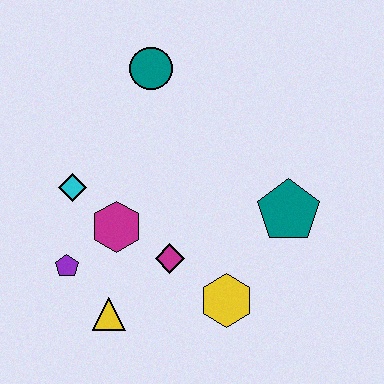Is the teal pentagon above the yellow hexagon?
Yes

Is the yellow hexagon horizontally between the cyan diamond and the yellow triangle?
No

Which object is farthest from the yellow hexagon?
The teal circle is farthest from the yellow hexagon.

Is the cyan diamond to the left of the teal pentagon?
Yes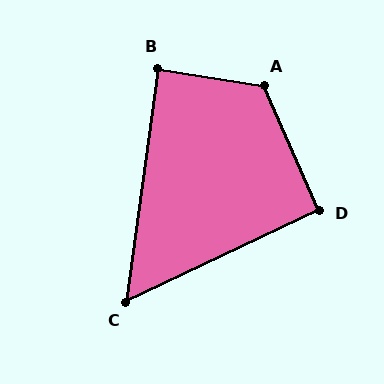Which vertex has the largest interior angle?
A, at approximately 123 degrees.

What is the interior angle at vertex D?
Approximately 92 degrees (approximately right).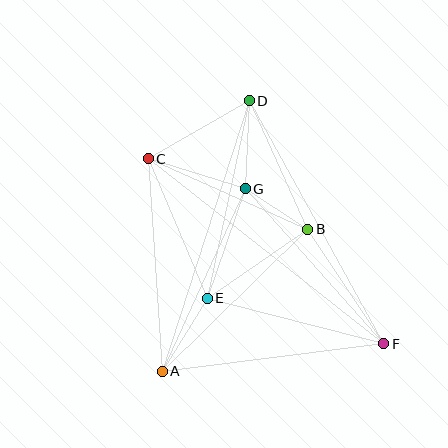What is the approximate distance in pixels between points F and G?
The distance between F and G is approximately 208 pixels.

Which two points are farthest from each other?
Points C and F are farthest from each other.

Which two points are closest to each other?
Points B and G are closest to each other.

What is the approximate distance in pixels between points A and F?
The distance between A and F is approximately 223 pixels.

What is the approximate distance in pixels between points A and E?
The distance between A and E is approximately 85 pixels.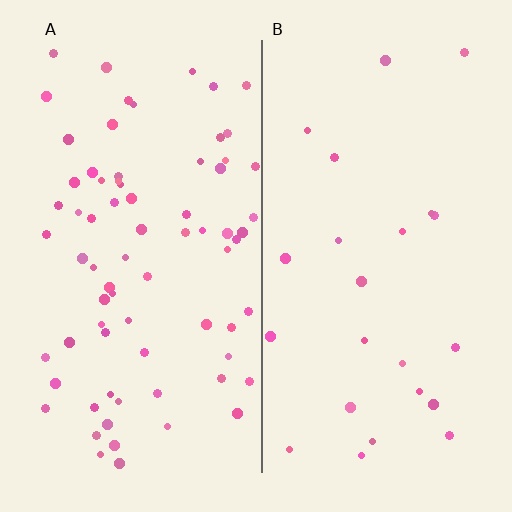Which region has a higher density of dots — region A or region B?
A (the left).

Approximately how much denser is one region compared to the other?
Approximately 3.1× — region A over region B.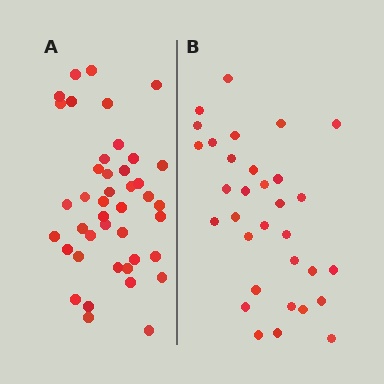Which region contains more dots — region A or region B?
Region A (the left region) has more dots.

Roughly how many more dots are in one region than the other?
Region A has roughly 10 or so more dots than region B.